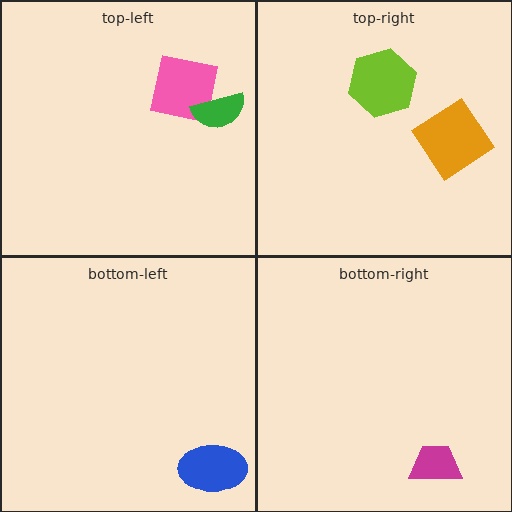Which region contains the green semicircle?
The top-left region.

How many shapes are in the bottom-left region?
1.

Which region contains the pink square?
The top-left region.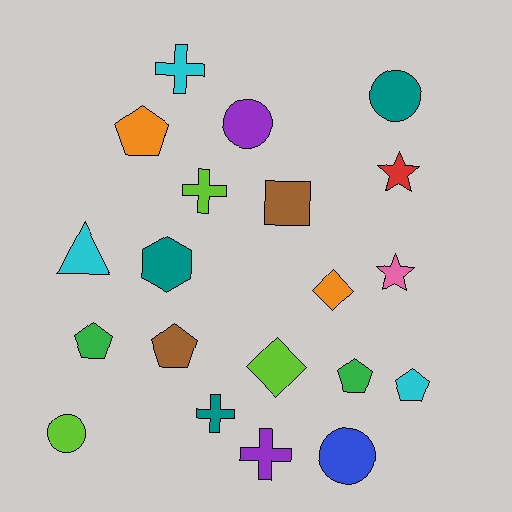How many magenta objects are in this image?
There are no magenta objects.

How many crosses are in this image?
There are 4 crosses.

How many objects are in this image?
There are 20 objects.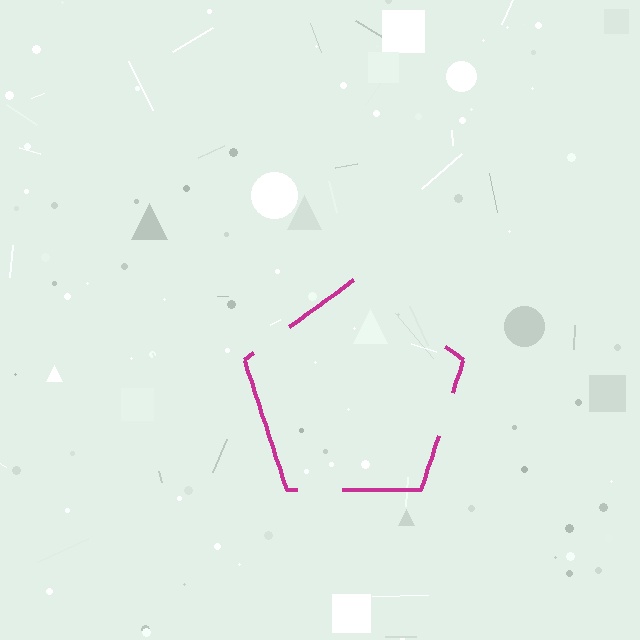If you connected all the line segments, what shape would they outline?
They would outline a pentagon.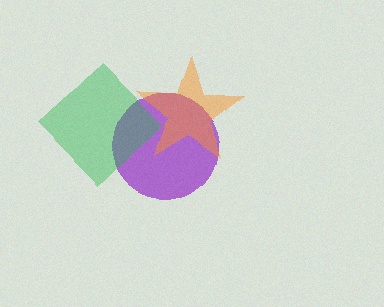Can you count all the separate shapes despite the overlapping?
Yes, there are 3 separate shapes.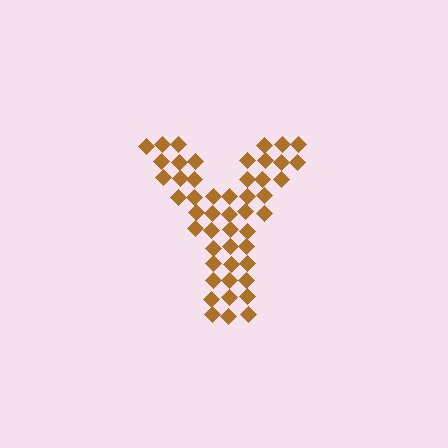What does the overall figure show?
The overall figure shows the letter Y.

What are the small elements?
The small elements are diamonds.